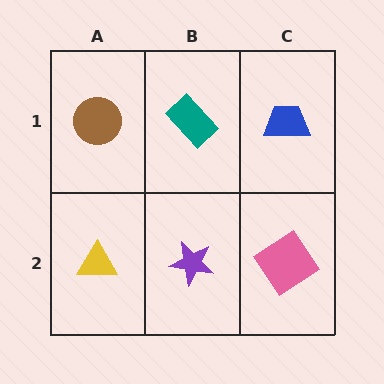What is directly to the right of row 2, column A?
A purple star.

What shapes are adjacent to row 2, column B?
A teal rectangle (row 1, column B), a yellow triangle (row 2, column A), a pink diamond (row 2, column C).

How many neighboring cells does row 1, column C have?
2.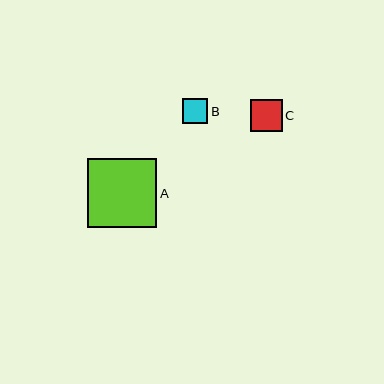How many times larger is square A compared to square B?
Square A is approximately 2.7 times the size of square B.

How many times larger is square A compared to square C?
Square A is approximately 2.2 times the size of square C.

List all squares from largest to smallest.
From largest to smallest: A, C, B.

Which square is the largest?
Square A is the largest with a size of approximately 69 pixels.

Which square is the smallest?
Square B is the smallest with a size of approximately 25 pixels.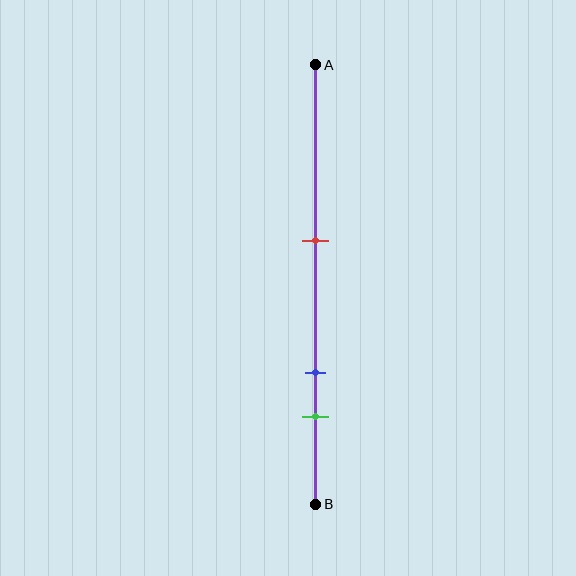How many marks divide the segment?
There are 3 marks dividing the segment.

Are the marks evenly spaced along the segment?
No, the marks are not evenly spaced.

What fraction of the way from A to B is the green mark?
The green mark is approximately 80% (0.8) of the way from A to B.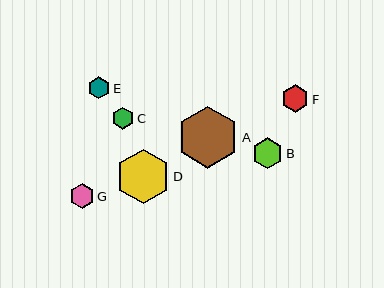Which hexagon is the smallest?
Hexagon E is the smallest with a size of approximately 22 pixels.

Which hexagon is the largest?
Hexagon A is the largest with a size of approximately 62 pixels.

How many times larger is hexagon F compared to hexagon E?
Hexagon F is approximately 1.2 times the size of hexagon E.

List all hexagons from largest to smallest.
From largest to smallest: A, D, B, F, G, C, E.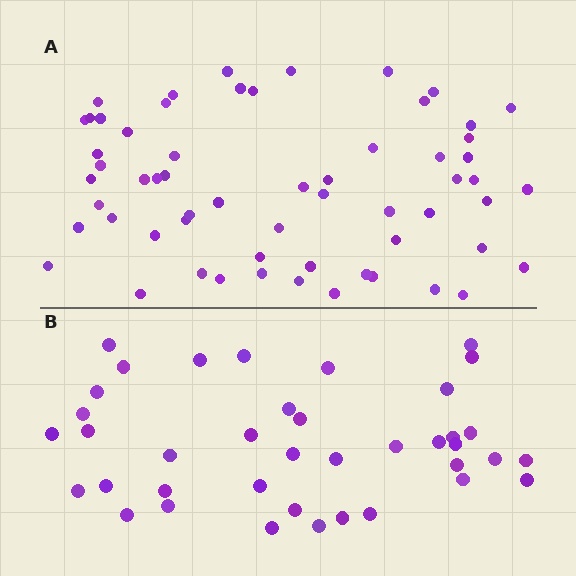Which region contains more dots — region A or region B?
Region A (the top region) has more dots.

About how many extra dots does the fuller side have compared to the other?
Region A has approximately 20 more dots than region B.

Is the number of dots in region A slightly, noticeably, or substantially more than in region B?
Region A has substantially more. The ratio is roughly 1.5 to 1.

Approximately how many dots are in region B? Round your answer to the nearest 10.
About 40 dots. (The exact count is 39, which rounds to 40.)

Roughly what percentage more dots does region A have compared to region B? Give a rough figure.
About 55% more.